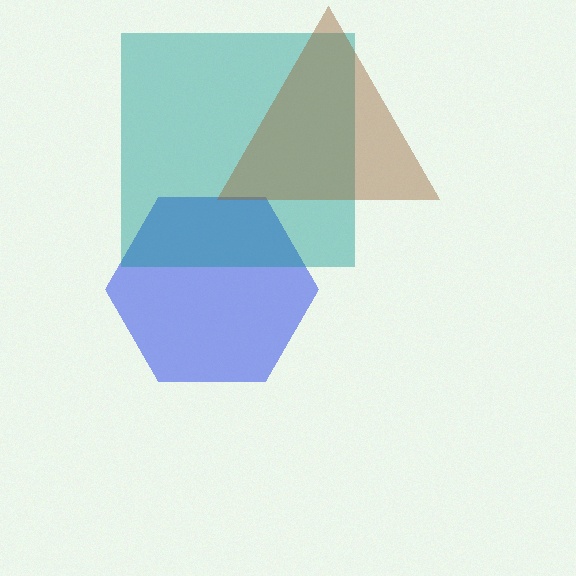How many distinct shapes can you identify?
There are 3 distinct shapes: a blue hexagon, a teal square, a brown triangle.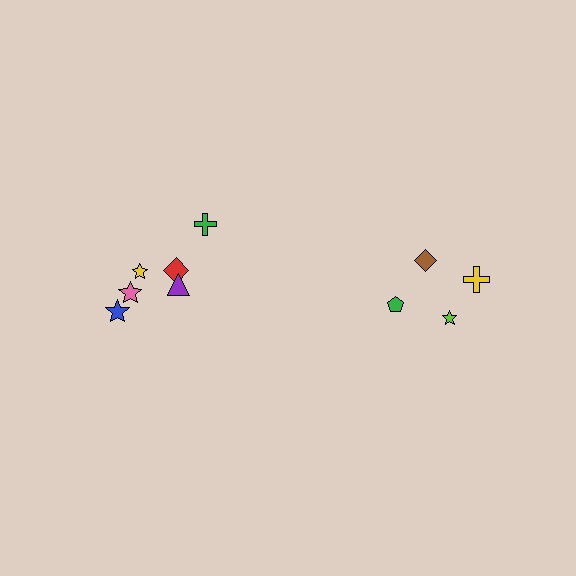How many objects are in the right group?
There are 4 objects.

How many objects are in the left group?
There are 6 objects.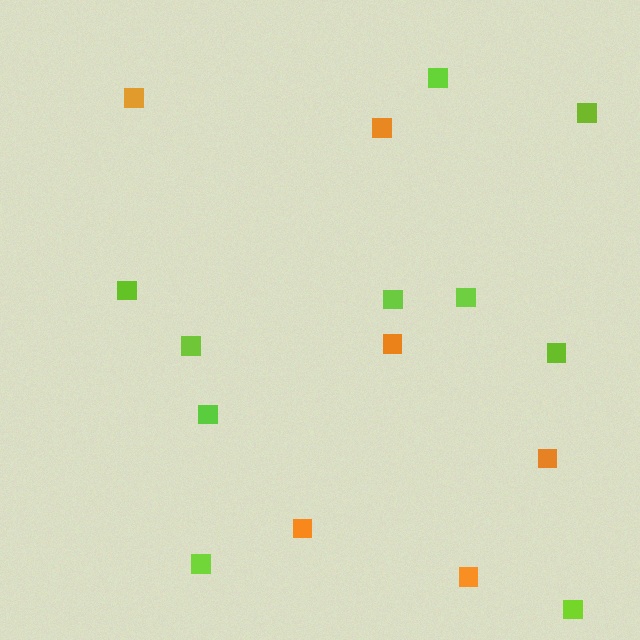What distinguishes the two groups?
There are 2 groups: one group of lime squares (10) and one group of orange squares (6).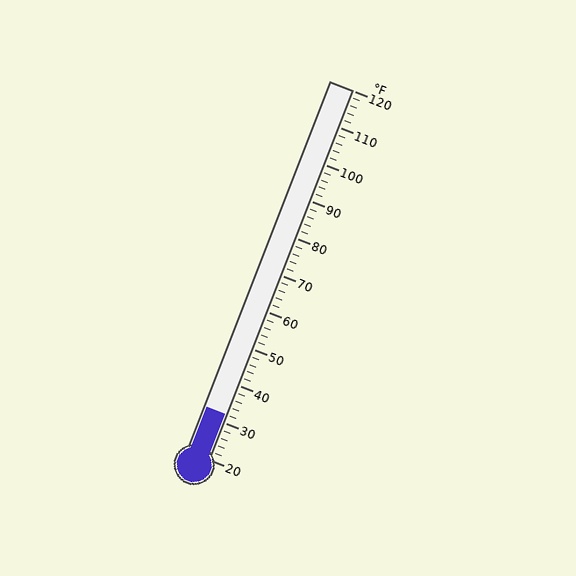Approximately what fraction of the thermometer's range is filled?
The thermometer is filled to approximately 10% of its range.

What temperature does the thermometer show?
The thermometer shows approximately 32°F.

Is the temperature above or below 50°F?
The temperature is below 50°F.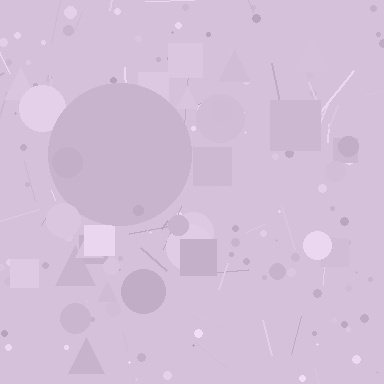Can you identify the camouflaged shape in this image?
The camouflaged shape is a circle.